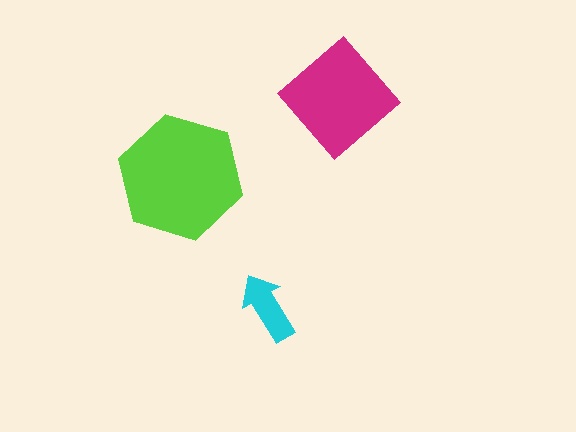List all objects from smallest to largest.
The cyan arrow, the magenta diamond, the lime hexagon.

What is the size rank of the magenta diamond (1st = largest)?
2nd.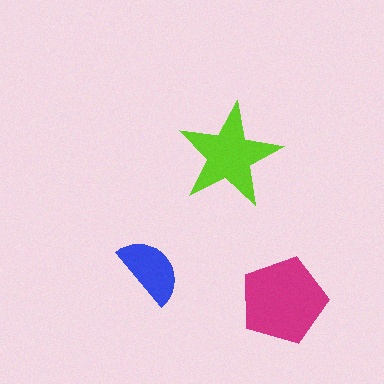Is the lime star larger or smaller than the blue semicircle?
Larger.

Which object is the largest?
The magenta pentagon.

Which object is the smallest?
The blue semicircle.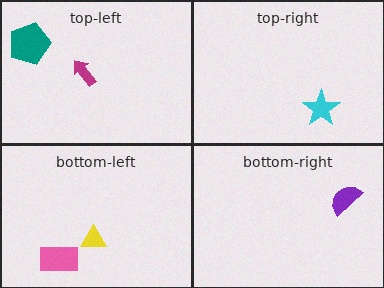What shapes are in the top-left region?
The magenta arrow, the teal pentagon.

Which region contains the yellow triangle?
The bottom-left region.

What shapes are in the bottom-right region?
The purple semicircle.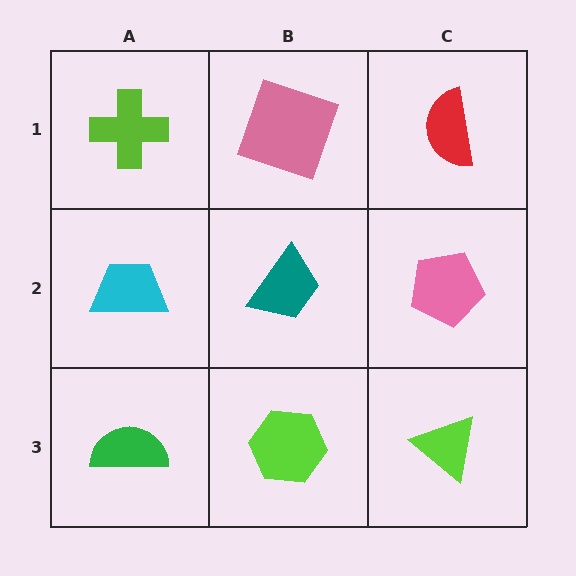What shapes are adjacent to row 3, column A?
A cyan trapezoid (row 2, column A), a lime hexagon (row 3, column B).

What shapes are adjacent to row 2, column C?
A red semicircle (row 1, column C), a lime triangle (row 3, column C), a teal trapezoid (row 2, column B).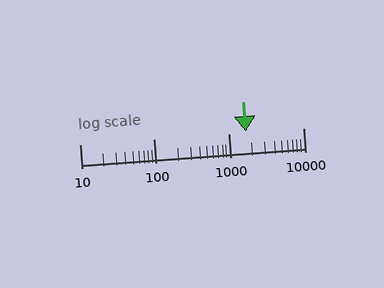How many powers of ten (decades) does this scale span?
The scale spans 3 decades, from 10 to 10000.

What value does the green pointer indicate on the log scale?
The pointer indicates approximately 1700.